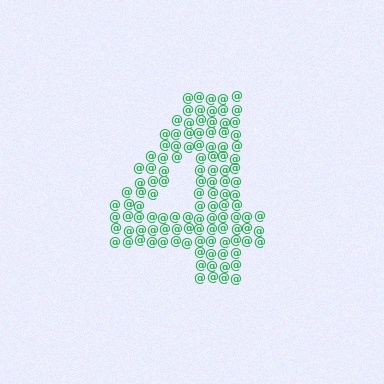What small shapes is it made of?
It is made of small at signs.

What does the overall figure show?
The overall figure shows the digit 4.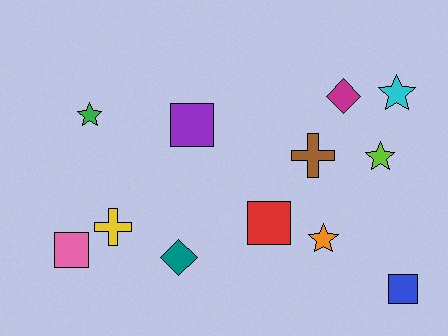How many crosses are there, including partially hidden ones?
There are 2 crosses.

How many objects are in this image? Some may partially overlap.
There are 12 objects.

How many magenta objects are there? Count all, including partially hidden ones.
There is 1 magenta object.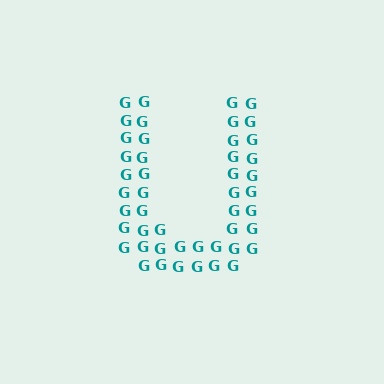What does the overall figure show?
The overall figure shows the letter U.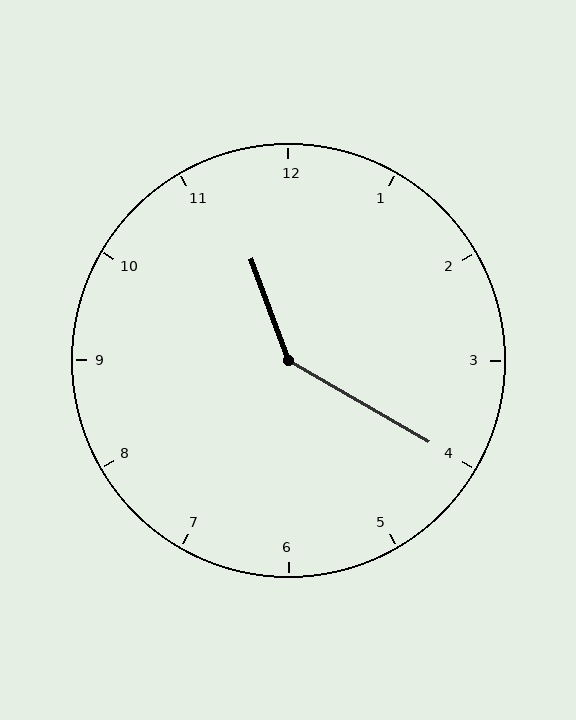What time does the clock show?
11:20.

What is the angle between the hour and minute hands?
Approximately 140 degrees.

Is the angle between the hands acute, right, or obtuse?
It is obtuse.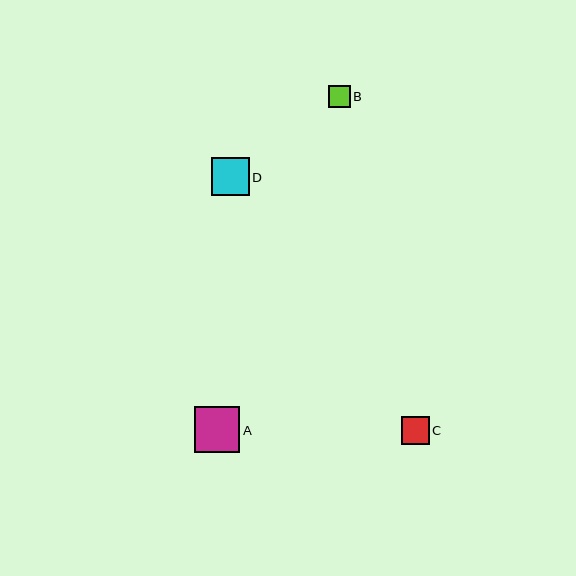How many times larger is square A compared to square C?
Square A is approximately 1.7 times the size of square C.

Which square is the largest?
Square A is the largest with a size of approximately 46 pixels.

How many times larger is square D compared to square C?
Square D is approximately 1.4 times the size of square C.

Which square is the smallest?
Square B is the smallest with a size of approximately 22 pixels.